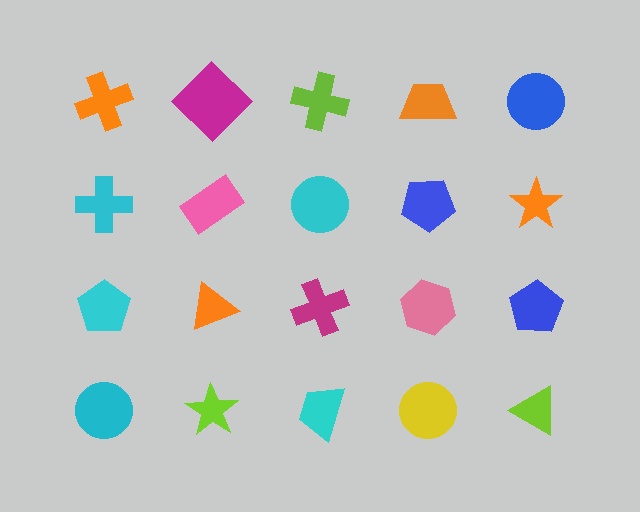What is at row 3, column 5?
A blue pentagon.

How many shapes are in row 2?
5 shapes.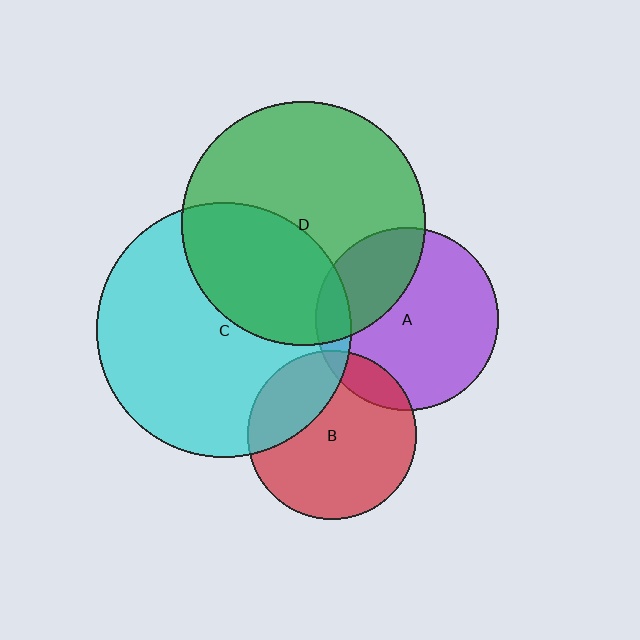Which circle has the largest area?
Circle C (cyan).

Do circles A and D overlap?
Yes.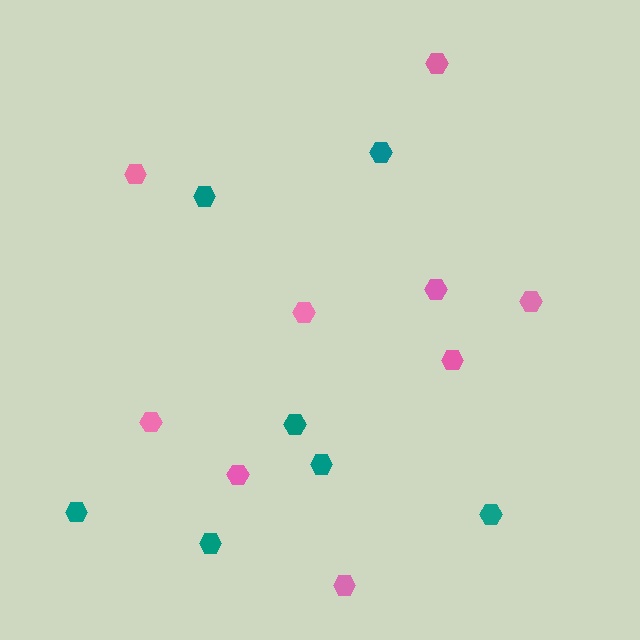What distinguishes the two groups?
There are 2 groups: one group of teal hexagons (7) and one group of pink hexagons (9).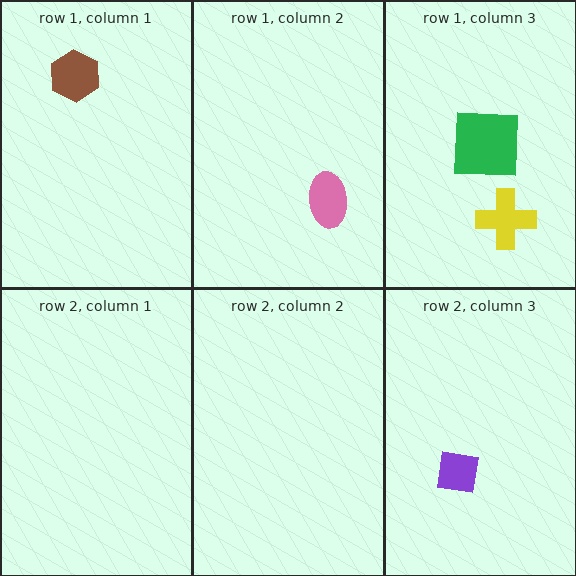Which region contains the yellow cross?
The row 1, column 3 region.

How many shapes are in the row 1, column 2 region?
1.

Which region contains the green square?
The row 1, column 3 region.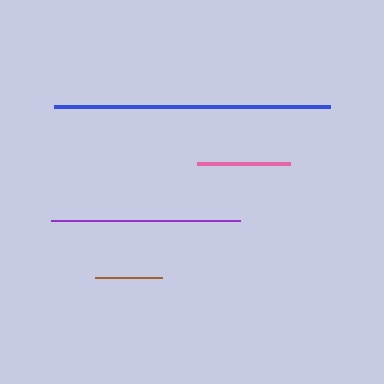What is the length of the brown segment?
The brown segment is approximately 67 pixels long.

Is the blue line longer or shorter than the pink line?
The blue line is longer than the pink line.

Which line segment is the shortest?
The brown line is the shortest at approximately 67 pixels.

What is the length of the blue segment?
The blue segment is approximately 276 pixels long.